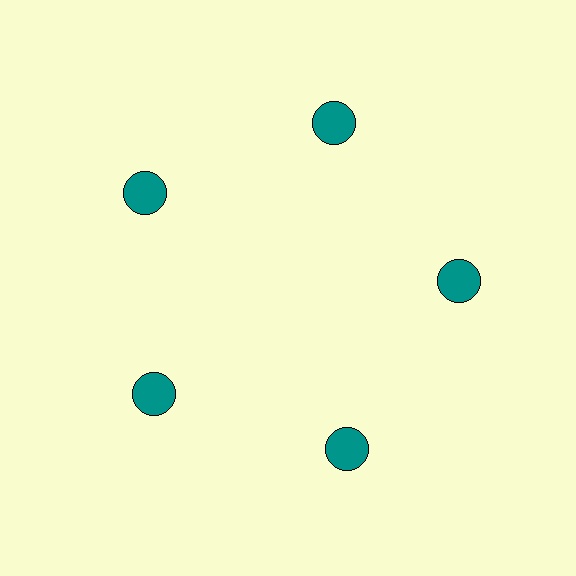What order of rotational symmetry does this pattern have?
This pattern has 5-fold rotational symmetry.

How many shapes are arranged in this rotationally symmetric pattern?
There are 5 shapes, arranged in 5 groups of 1.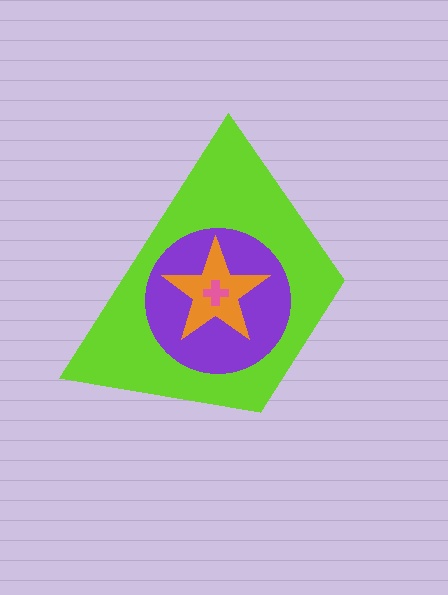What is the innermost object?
The pink cross.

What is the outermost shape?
The lime trapezoid.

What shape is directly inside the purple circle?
The orange star.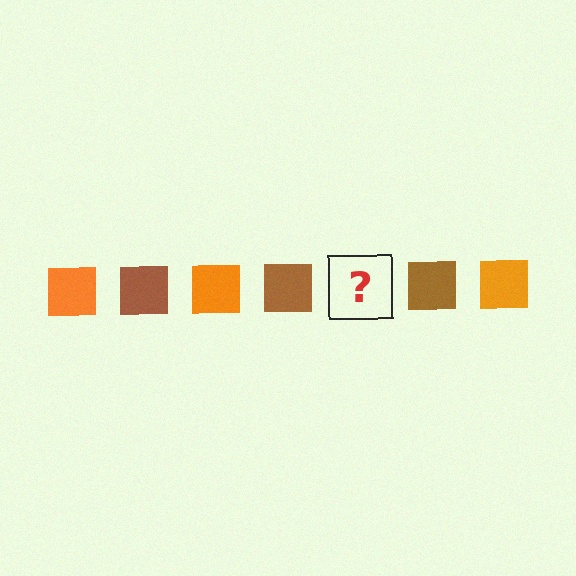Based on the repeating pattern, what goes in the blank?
The blank should be an orange square.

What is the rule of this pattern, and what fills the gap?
The rule is that the pattern cycles through orange, brown squares. The gap should be filled with an orange square.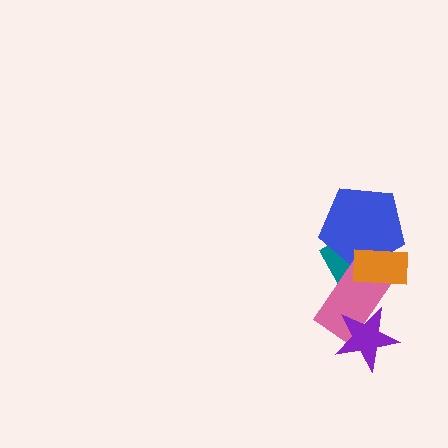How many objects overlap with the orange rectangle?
3 objects overlap with the orange rectangle.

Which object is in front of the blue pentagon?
The orange rectangle is in front of the blue pentagon.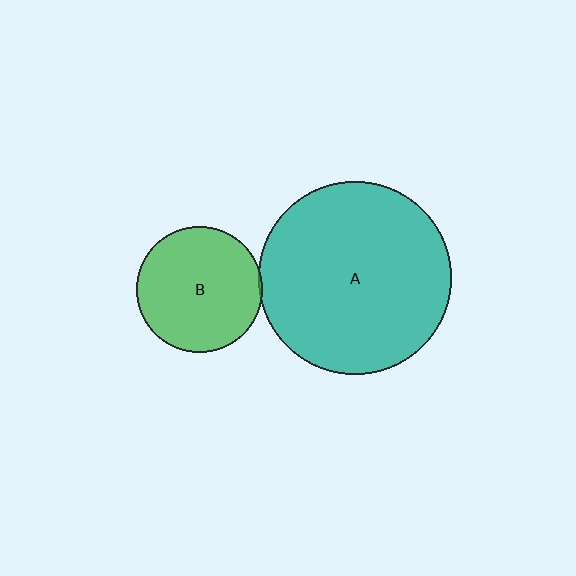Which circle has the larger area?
Circle A (teal).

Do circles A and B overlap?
Yes.